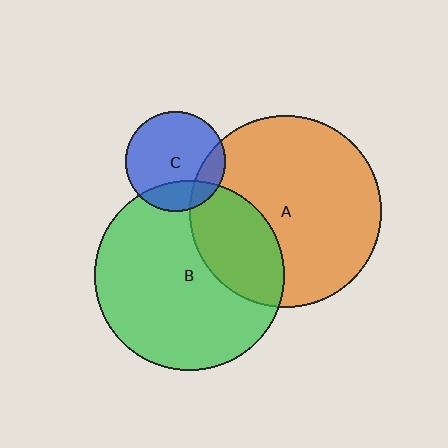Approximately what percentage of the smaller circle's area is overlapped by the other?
Approximately 30%.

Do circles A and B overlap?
Yes.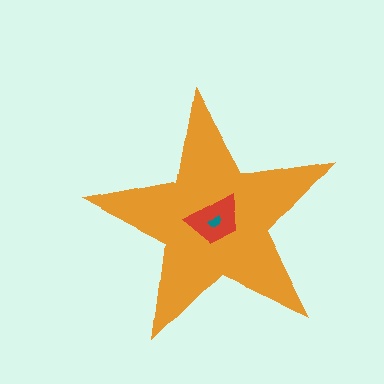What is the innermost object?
The teal semicircle.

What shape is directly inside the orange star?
The red trapezoid.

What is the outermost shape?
The orange star.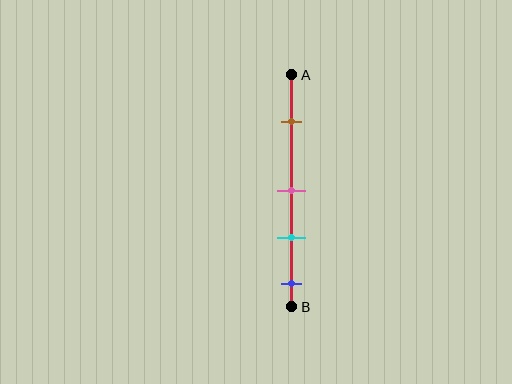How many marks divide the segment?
There are 4 marks dividing the segment.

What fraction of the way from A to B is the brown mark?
The brown mark is approximately 20% (0.2) of the way from A to B.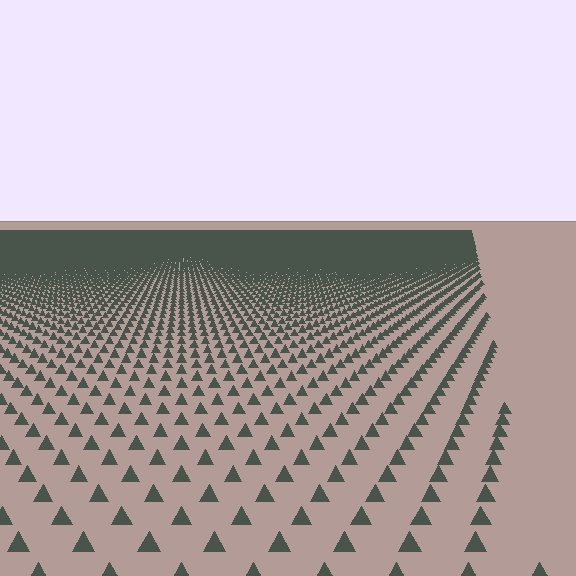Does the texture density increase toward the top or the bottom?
Density increases toward the top.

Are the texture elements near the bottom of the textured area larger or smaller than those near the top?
Larger. Near the bottom, elements are closer to the viewer and appear at a bigger on-screen size.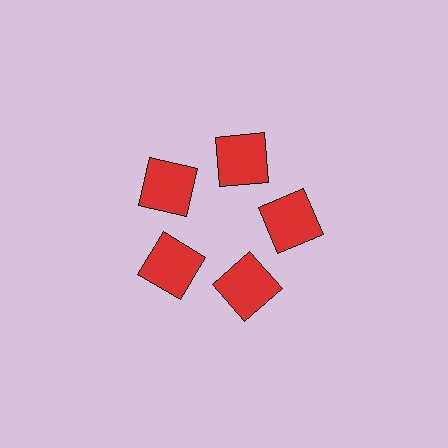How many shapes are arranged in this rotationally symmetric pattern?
There are 5 shapes, arranged in 5 groups of 1.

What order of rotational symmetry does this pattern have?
This pattern has 5-fold rotational symmetry.